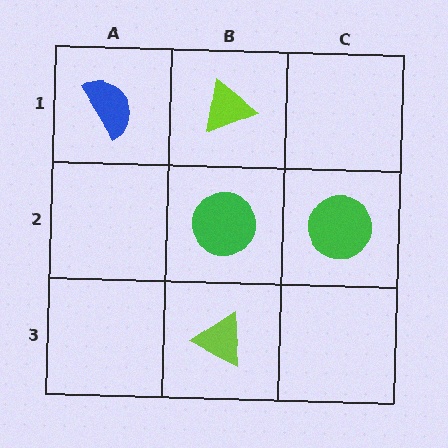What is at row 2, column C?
A green circle.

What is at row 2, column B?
A green circle.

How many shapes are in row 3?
1 shape.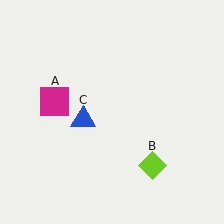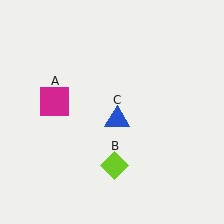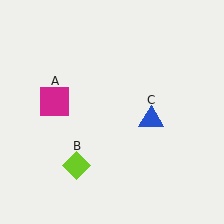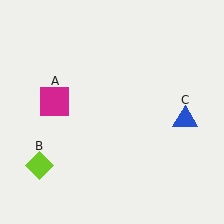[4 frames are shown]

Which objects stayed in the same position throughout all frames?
Magenta square (object A) remained stationary.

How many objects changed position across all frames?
2 objects changed position: lime diamond (object B), blue triangle (object C).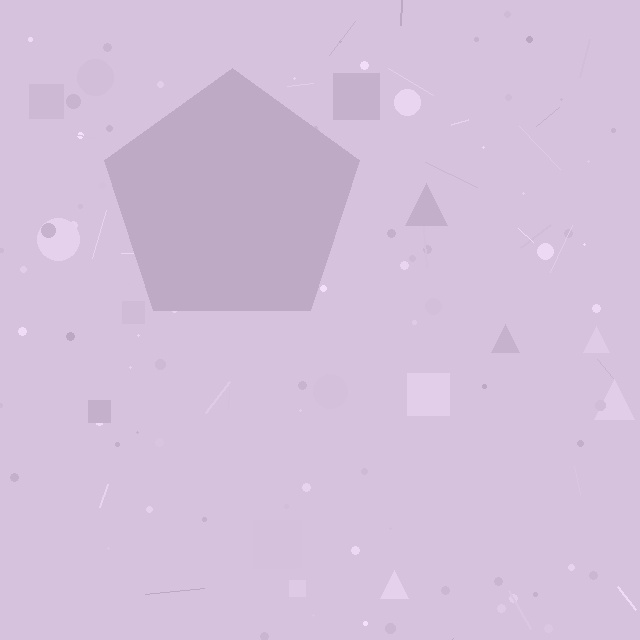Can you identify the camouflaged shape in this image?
The camouflaged shape is a pentagon.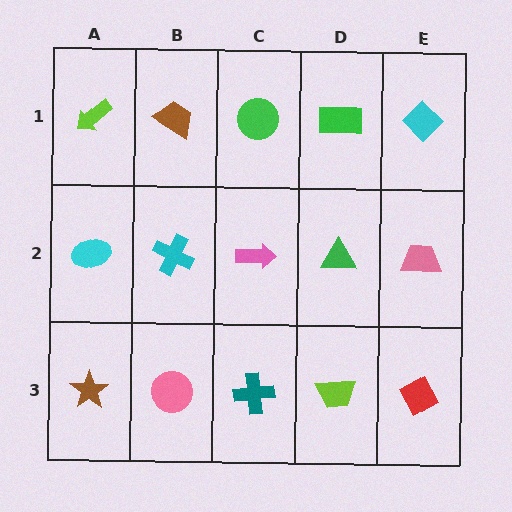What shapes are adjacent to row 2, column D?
A green rectangle (row 1, column D), a lime trapezoid (row 3, column D), a pink arrow (row 2, column C), a pink trapezoid (row 2, column E).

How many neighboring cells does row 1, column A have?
2.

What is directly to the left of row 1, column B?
A lime arrow.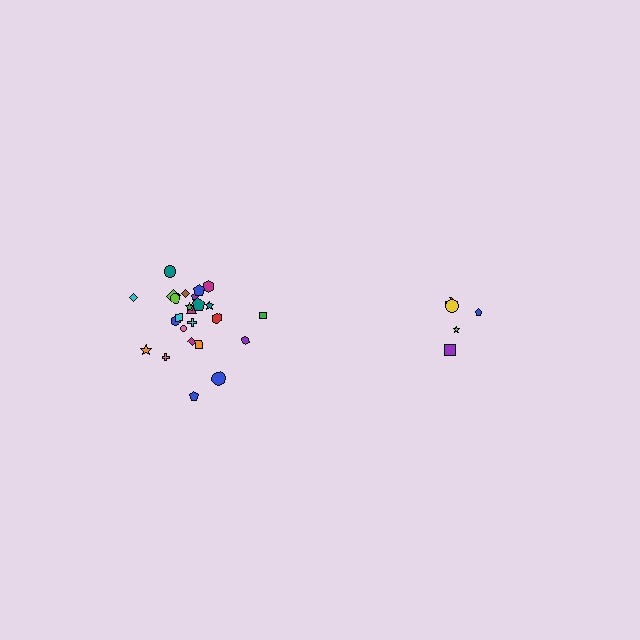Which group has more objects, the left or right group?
The left group.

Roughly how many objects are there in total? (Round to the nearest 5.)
Roughly 30 objects in total.